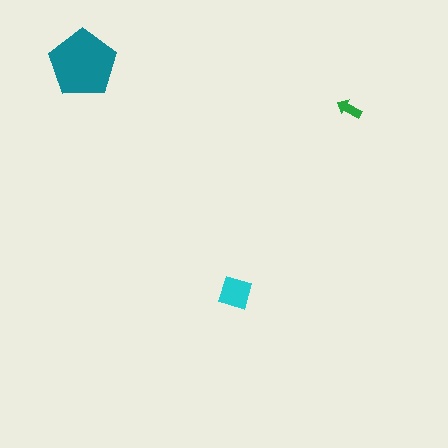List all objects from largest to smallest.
The teal pentagon, the cyan square, the green arrow.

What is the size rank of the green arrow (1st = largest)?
3rd.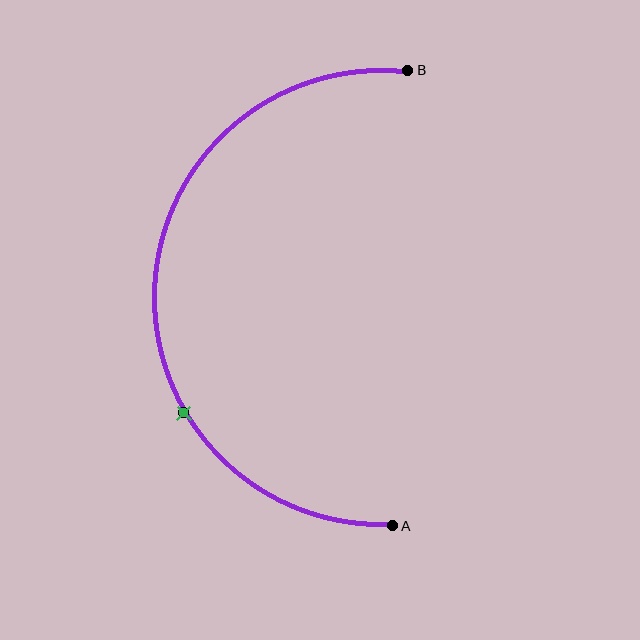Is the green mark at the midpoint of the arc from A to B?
No. The green mark lies on the arc but is closer to endpoint A. The arc midpoint would be at the point on the curve equidistant along the arc from both A and B.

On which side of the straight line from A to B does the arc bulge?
The arc bulges to the left of the straight line connecting A and B.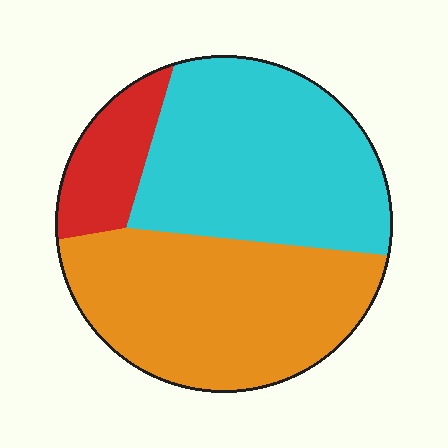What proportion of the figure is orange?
Orange covers around 45% of the figure.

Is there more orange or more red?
Orange.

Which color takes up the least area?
Red, at roughly 10%.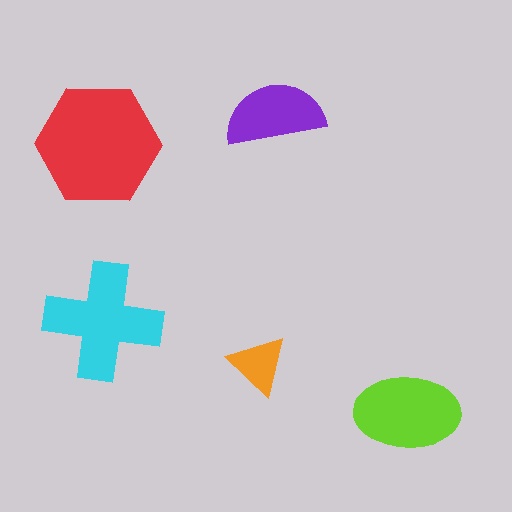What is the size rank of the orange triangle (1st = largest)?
5th.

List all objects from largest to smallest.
The red hexagon, the cyan cross, the lime ellipse, the purple semicircle, the orange triangle.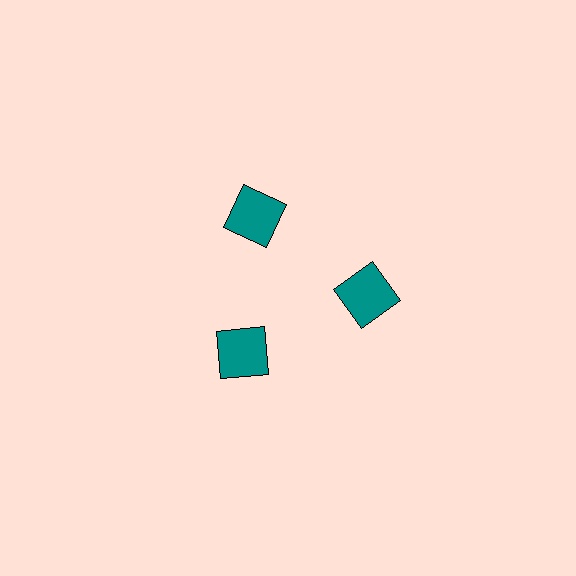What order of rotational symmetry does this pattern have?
This pattern has 3-fold rotational symmetry.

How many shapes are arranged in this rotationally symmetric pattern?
There are 3 shapes, arranged in 3 groups of 1.